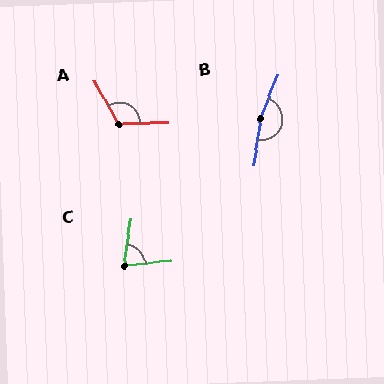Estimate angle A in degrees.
Approximately 119 degrees.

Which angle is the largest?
B, at approximately 167 degrees.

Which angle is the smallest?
C, at approximately 75 degrees.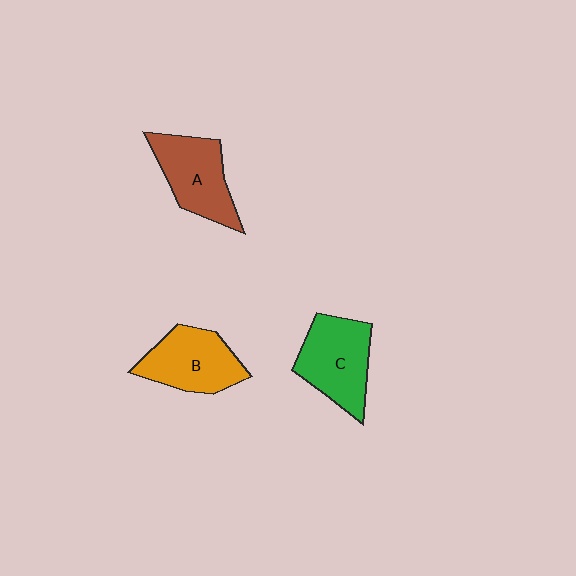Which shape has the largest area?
Shape C (green).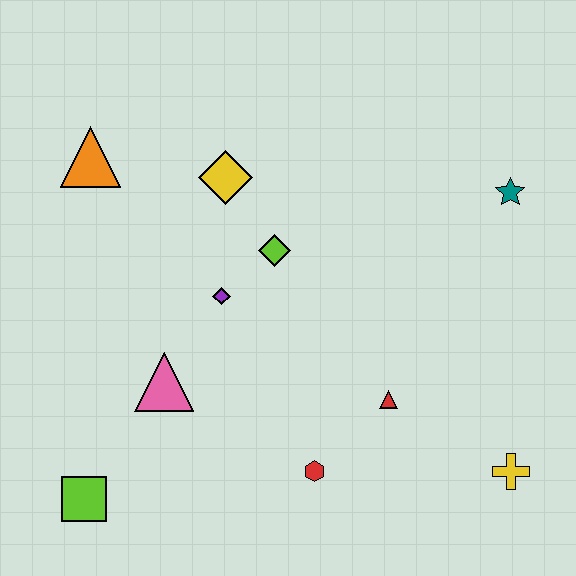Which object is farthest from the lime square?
The teal star is farthest from the lime square.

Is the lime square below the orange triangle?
Yes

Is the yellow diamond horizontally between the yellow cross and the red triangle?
No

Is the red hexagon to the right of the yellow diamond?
Yes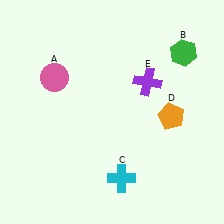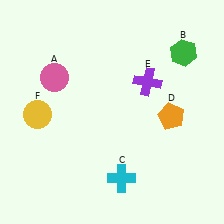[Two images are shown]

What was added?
A yellow circle (F) was added in Image 2.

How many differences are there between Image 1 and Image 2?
There is 1 difference between the two images.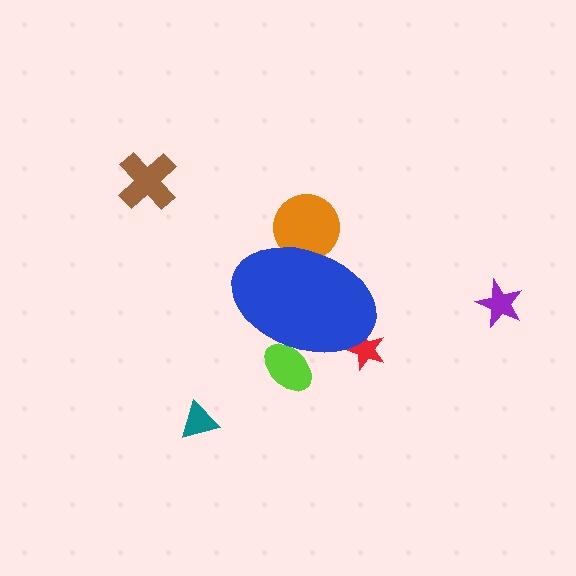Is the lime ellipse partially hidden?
Yes, the lime ellipse is partially hidden behind the blue ellipse.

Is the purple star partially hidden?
No, the purple star is fully visible.